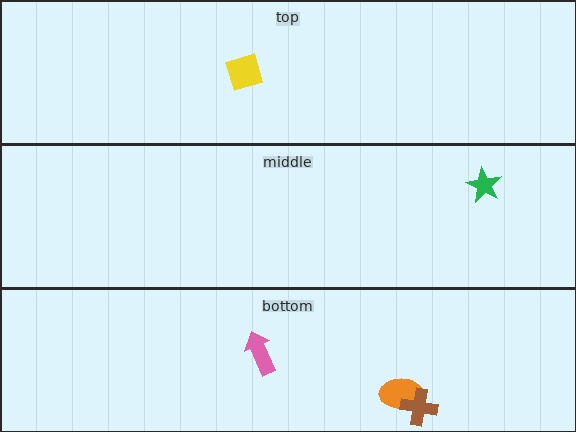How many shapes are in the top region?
1.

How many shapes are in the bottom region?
3.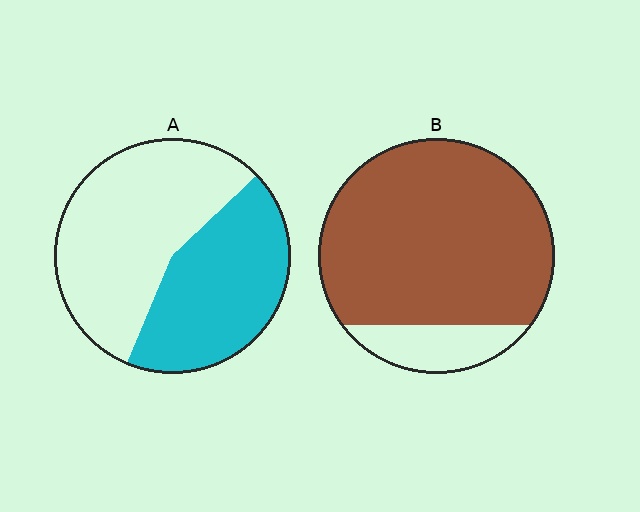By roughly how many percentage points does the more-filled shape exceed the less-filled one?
By roughly 40 percentage points (B over A).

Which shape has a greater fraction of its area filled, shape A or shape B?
Shape B.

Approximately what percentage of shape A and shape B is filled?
A is approximately 45% and B is approximately 85%.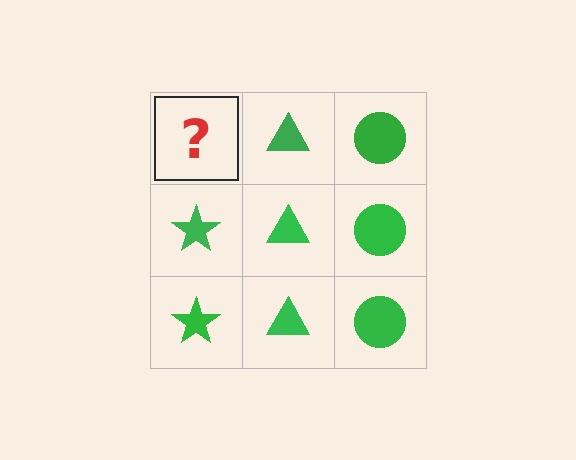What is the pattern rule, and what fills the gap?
The rule is that each column has a consistent shape. The gap should be filled with a green star.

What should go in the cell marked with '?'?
The missing cell should contain a green star.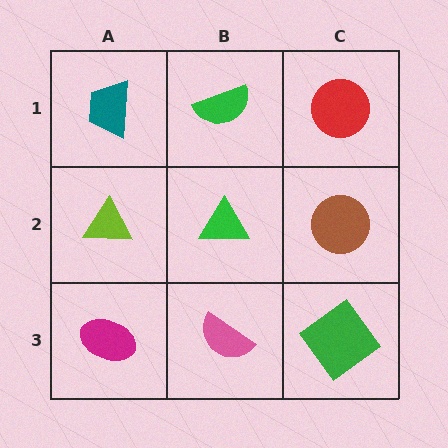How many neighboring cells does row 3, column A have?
2.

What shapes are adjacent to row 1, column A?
A lime triangle (row 2, column A), a green semicircle (row 1, column B).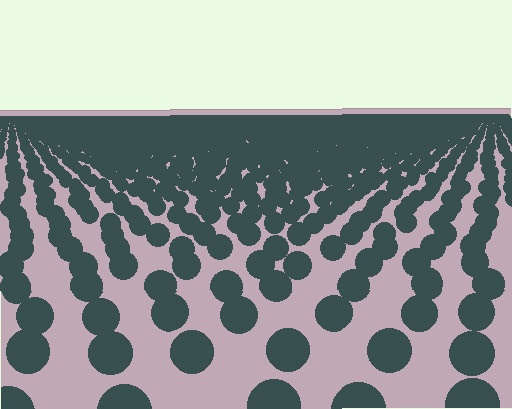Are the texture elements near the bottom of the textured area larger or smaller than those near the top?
Larger. Near the bottom, elements are closer to the viewer and appear at a bigger on-screen size.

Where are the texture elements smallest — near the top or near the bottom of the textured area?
Near the top.